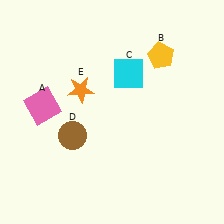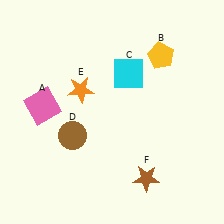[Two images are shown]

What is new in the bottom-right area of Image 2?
A brown star (F) was added in the bottom-right area of Image 2.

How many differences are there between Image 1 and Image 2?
There is 1 difference between the two images.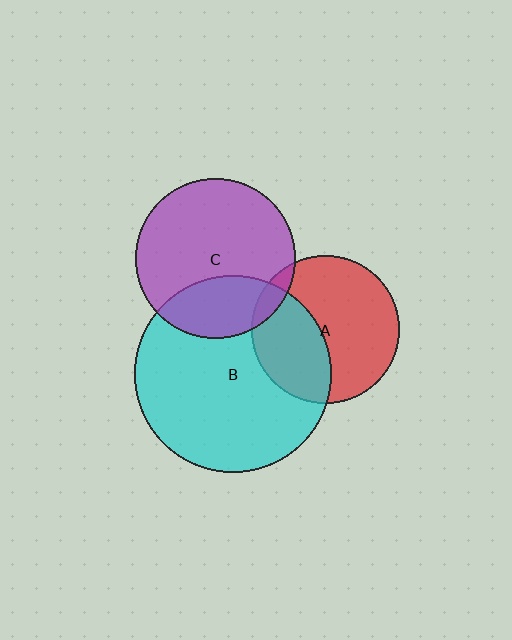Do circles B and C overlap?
Yes.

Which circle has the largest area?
Circle B (cyan).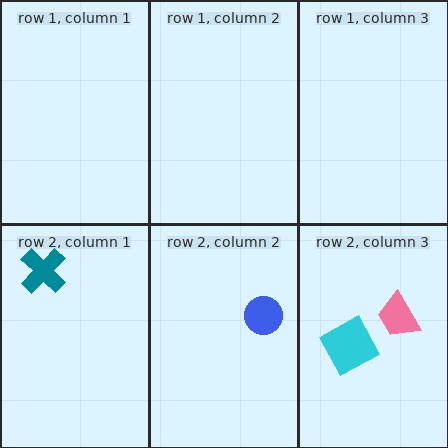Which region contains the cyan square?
The row 2, column 3 region.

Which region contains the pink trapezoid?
The row 2, column 3 region.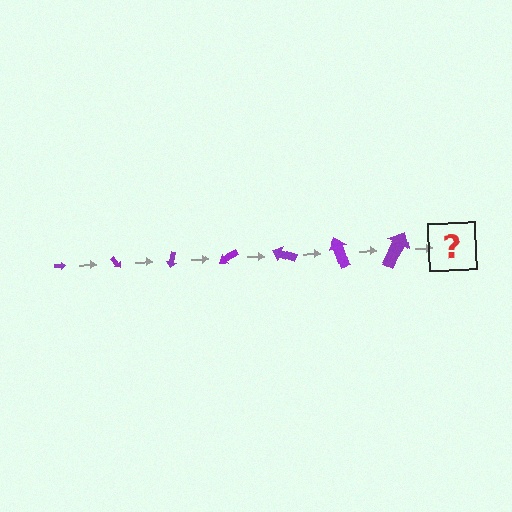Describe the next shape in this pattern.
It should be an arrow, larger than the previous one and rotated 350 degrees from the start.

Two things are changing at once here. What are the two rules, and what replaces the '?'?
The two rules are that the arrow grows larger each step and it rotates 50 degrees each step. The '?' should be an arrow, larger than the previous one and rotated 350 degrees from the start.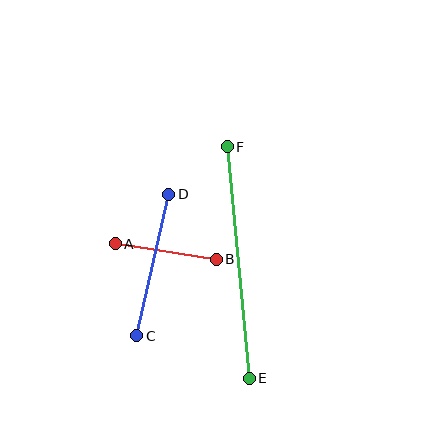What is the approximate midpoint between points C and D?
The midpoint is at approximately (153, 265) pixels.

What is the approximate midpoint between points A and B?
The midpoint is at approximately (166, 252) pixels.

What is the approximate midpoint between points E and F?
The midpoint is at approximately (238, 263) pixels.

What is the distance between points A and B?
The distance is approximately 102 pixels.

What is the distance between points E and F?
The distance is approximately 232 pixels.